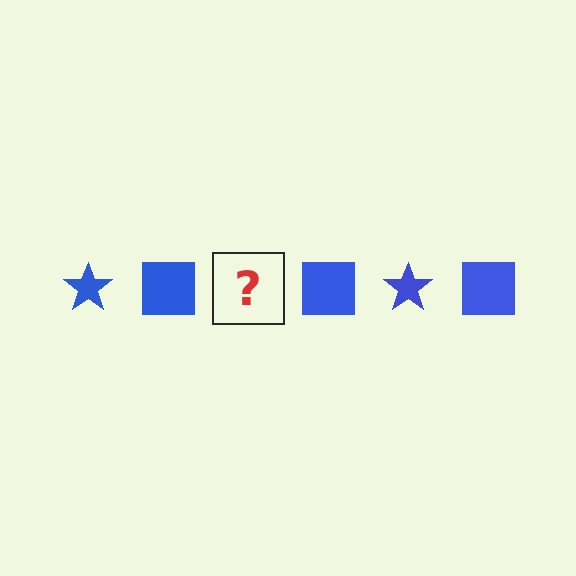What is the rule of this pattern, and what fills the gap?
The rule is that the pattern cycles through star, square shapes in blue. The gap should be filled with a blue star.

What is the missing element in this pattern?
The missing element is a blue star.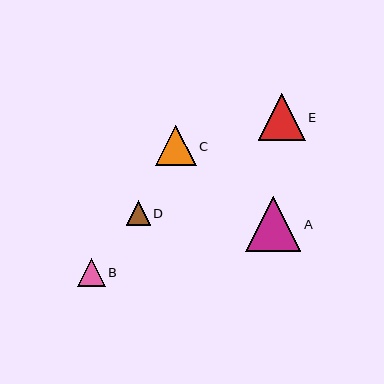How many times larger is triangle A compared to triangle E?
Triangle A is approximately 1.2 times the size of triangle E.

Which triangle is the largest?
Triangle A is the largest with a size of approximately 55 pixels.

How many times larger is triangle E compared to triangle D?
Triangle E is approximately 1.9 times the size of triangle D.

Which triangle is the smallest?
Triangle D is the smallest with a size of approximately 24 pixels.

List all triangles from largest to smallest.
From largest to smallest: A, E, C, B, D.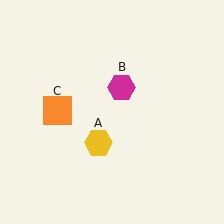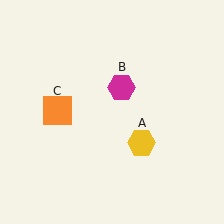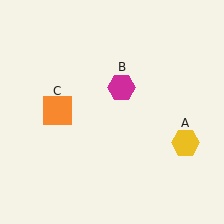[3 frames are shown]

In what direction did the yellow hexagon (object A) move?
The yellow hexagon (object A) moved right.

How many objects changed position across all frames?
1 object changed position: yellow hexagon (object A).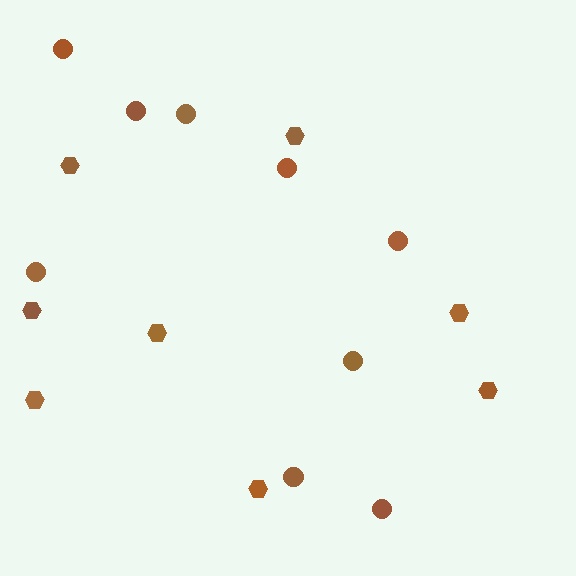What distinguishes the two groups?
There are 2 groups: one group of hexagons (8) and one group of circles (9).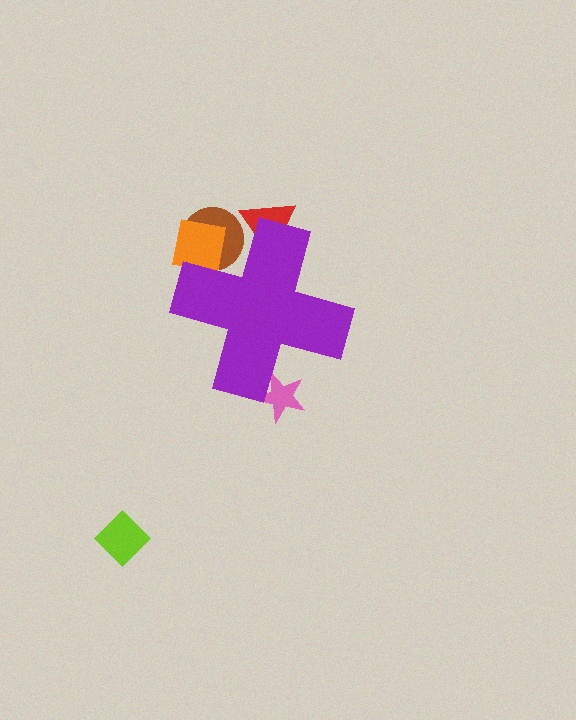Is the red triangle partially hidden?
Yes, the red triangle is partially hidden behind the purple cross.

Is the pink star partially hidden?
Yes, the pink star is partially hidden behind the purple cross.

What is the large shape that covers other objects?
A purple cross.